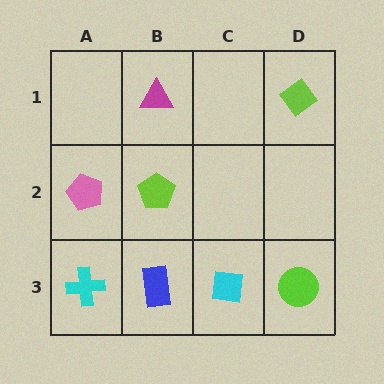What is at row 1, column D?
A lime diamond.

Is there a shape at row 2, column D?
No, that cell is empty.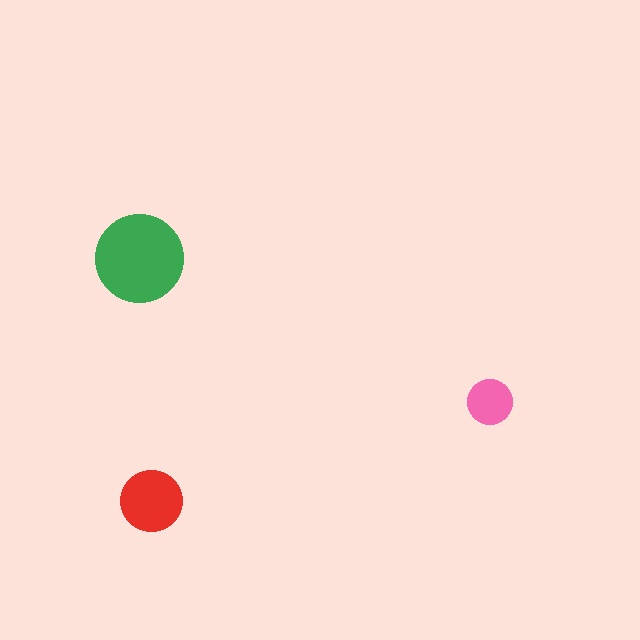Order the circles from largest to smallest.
the green one, the red one, the pink one.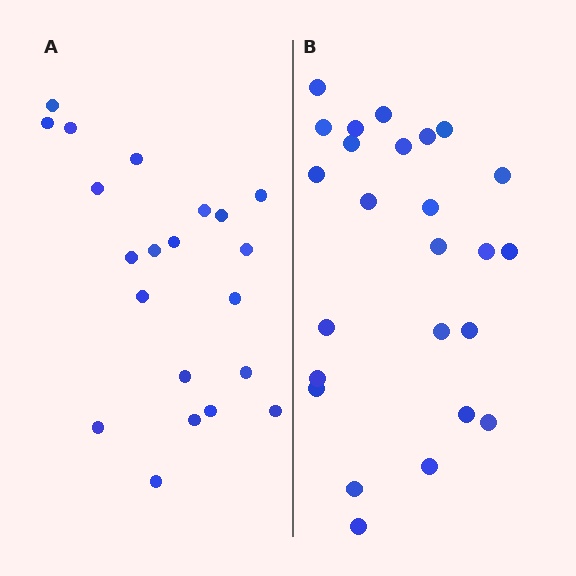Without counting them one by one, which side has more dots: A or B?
Region B (the right region) has more dots.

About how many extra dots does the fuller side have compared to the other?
Region B has about 4 more dots than region A.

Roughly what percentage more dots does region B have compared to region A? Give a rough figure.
About 20% more.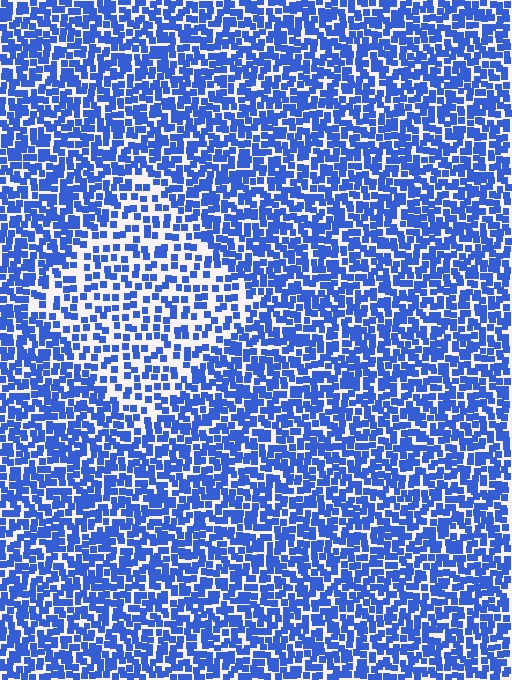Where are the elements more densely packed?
The elements are more densely packed outside the diamond boundary.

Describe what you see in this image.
The image contains small blue elements arranged at two different densities. A diamond-shaped region is visible where the elements are less densely packed than the surrounding area.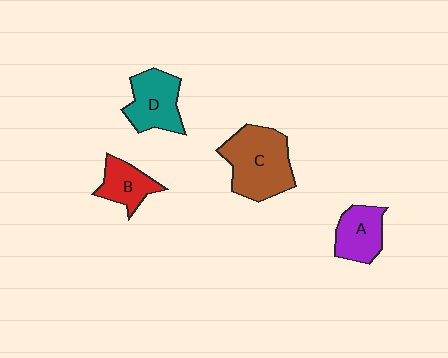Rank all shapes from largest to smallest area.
From largest to smallest: C (brown), D (teal), A (purple), B (red).